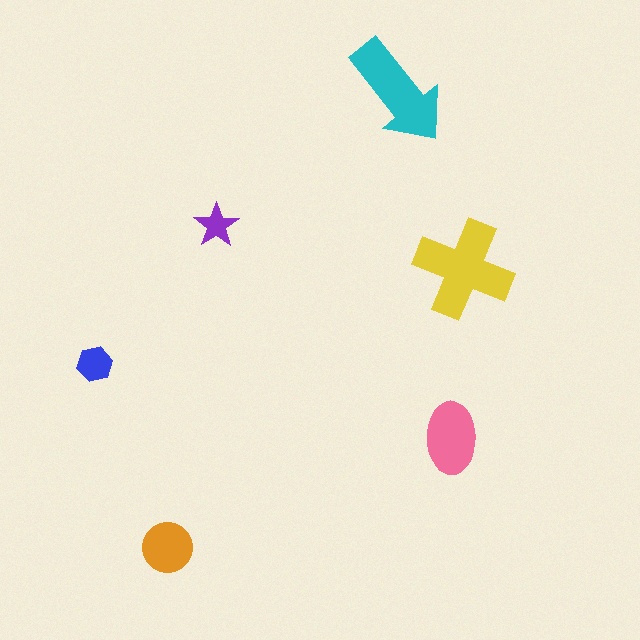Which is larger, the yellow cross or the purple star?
The yellow cross.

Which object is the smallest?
The purple star.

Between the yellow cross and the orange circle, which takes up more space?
The yellow cross.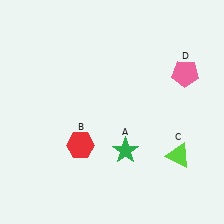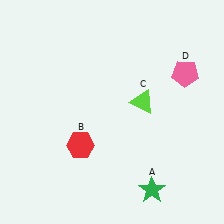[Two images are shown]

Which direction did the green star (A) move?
The green star (A) moved down.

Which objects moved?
The objects that moved are: the green star (A), the lime triangle (C).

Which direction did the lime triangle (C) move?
The lime triangle (C) moved up.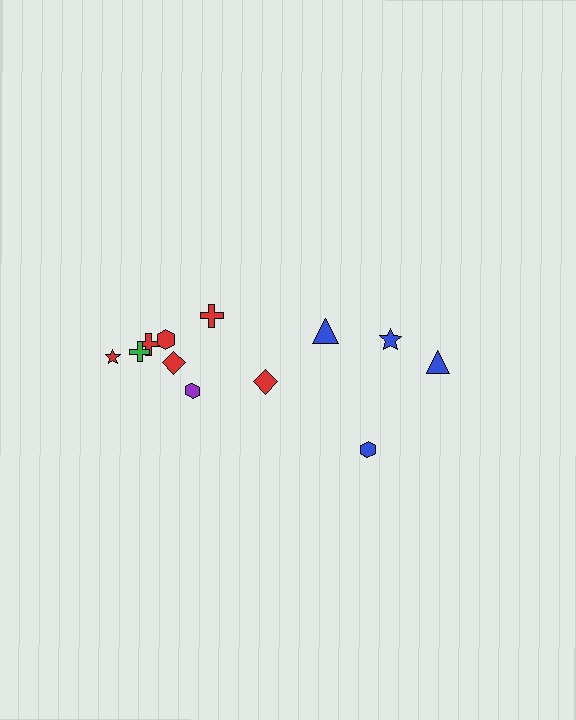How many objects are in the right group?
There are 4 objects.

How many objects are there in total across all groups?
There are 12 objects.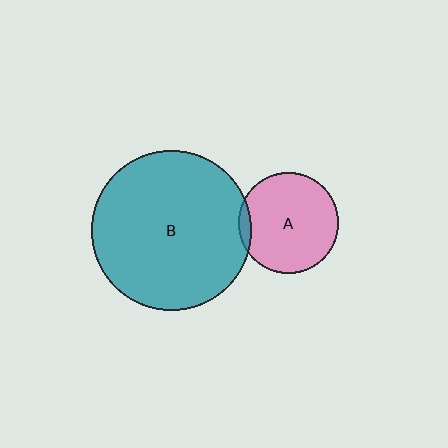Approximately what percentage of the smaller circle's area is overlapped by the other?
Approximately 5%.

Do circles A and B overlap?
Yes.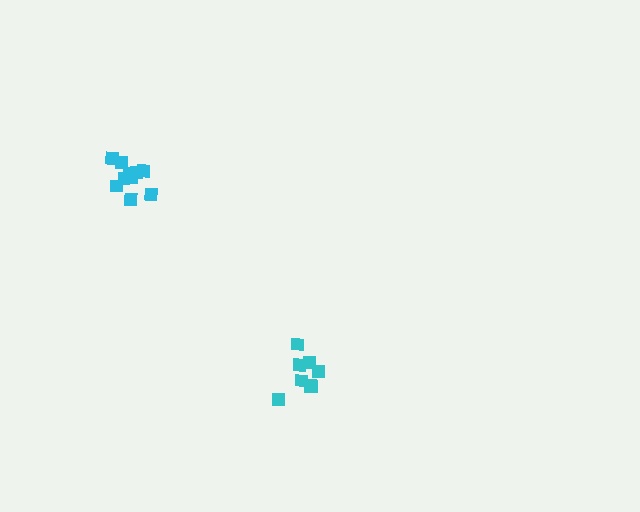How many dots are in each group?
Group 1: 8 dots, Group 2: 10 dots (18 total).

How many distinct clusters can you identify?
There are 2 distinct clusters.